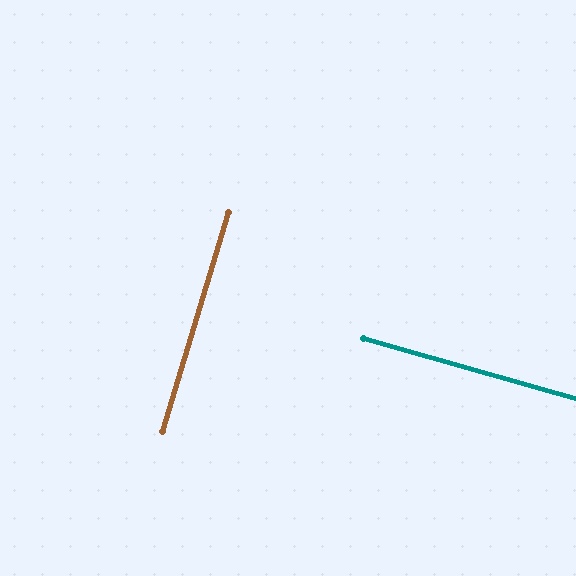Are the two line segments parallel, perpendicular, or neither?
Perpendicular — they meet at approximately 89°.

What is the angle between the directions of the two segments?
Approximately 89 degrees.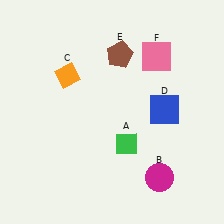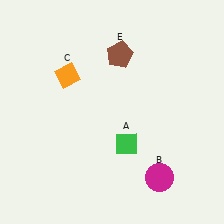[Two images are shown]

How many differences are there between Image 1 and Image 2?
There are 2 differences between the two images.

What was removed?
The blue square (D), the pink square (F) were removed in Image 2.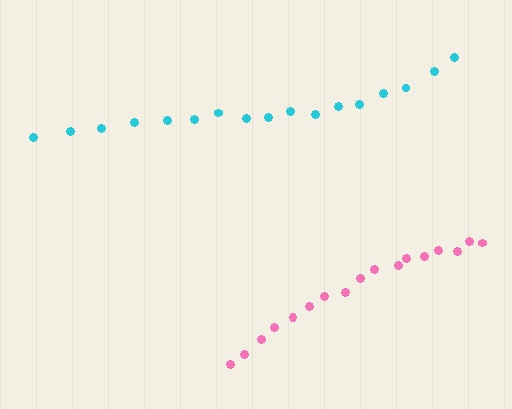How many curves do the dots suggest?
There are 2 distinct paths.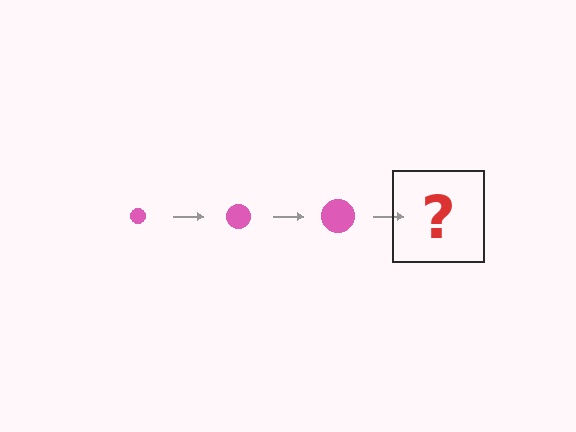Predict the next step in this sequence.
The next step is a pink circle, larger than the previous one.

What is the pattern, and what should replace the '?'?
The pattern is that the circle gets progressively larger each step. The '?' should be a pink circle, larger than the previous one.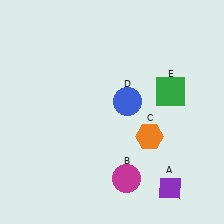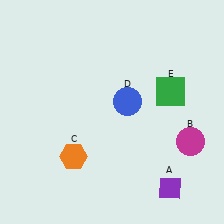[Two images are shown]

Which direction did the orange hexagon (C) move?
The orange hexagon (C) moved left.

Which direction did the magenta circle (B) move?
The magenta circle (B) moved right.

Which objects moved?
The objects that moved are: the magenta circle (B), the orange hexagon (C).